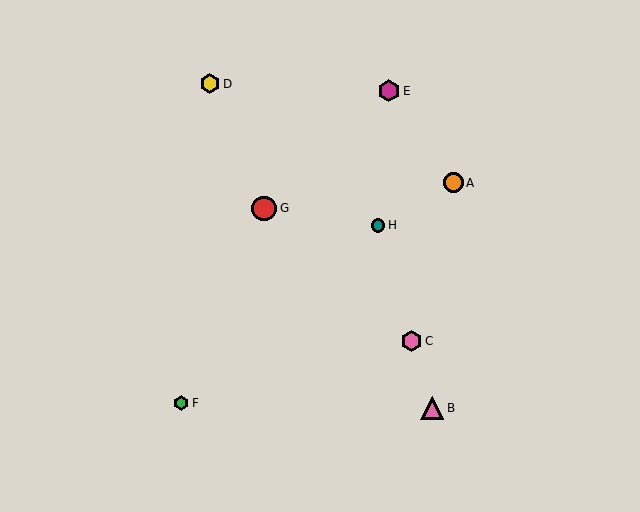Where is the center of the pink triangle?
The center of the pink triangle is at (432, 408).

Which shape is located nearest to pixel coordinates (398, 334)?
The pink hexagon (labeled C) at (412, 341) is nearest to that location.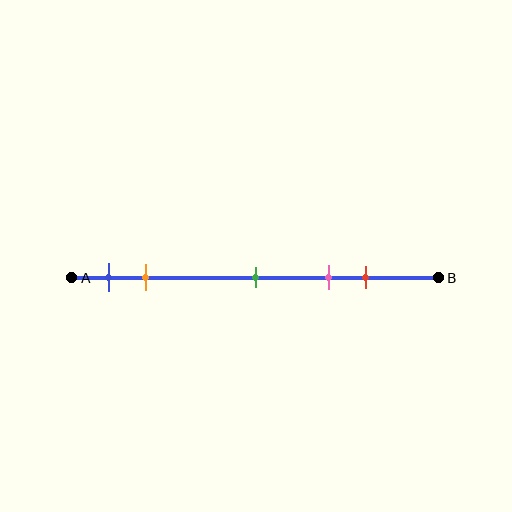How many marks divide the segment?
There are 5 marks dividing the segment.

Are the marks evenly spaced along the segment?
No, the marks are not evenly spaced.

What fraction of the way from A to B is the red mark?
The red mark is approximately 80% (0.8) of the way from A to B.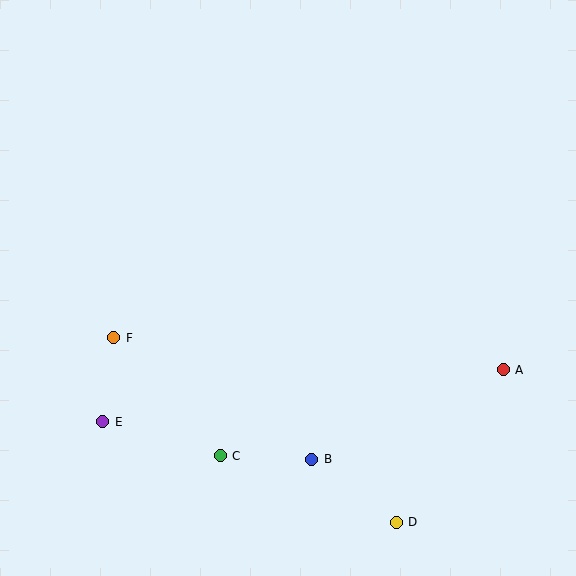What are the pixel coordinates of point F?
Point F is at (114, 338).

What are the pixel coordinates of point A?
Point A is at (503, 370).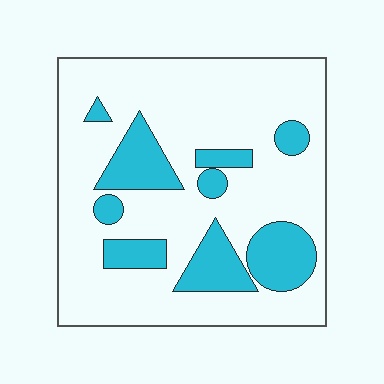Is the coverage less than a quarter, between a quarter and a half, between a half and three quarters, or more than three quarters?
Less than a quarter.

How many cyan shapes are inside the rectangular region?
9.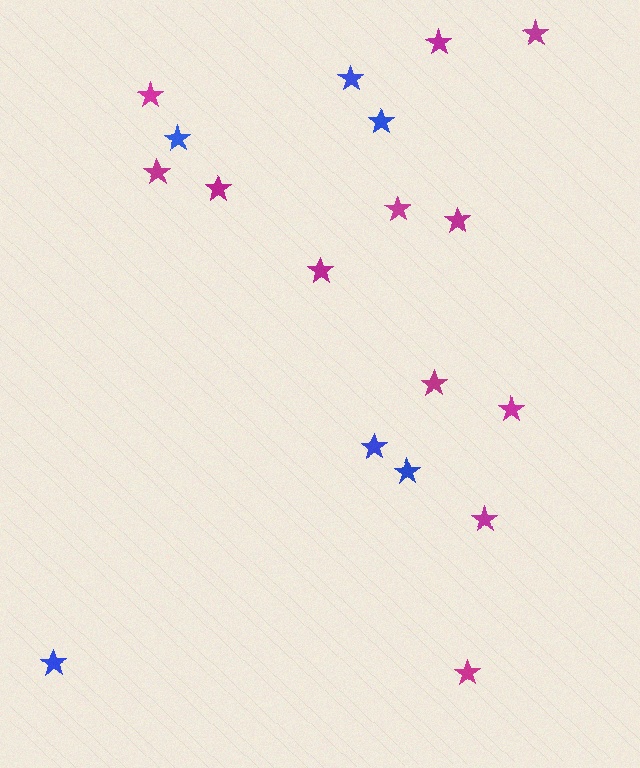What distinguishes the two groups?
There are 2 groups: one group of magenta stars (12) and one group of blue stars (6).